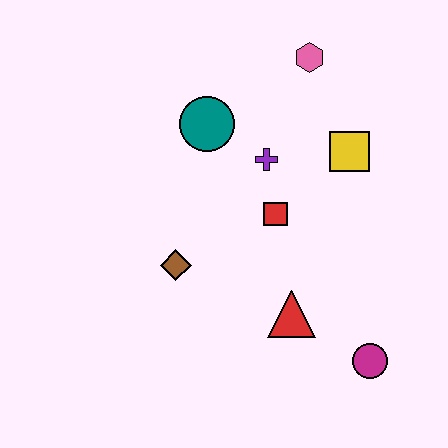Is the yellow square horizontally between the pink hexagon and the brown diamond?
No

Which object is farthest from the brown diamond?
The pink hexagon is farthest from the brown diamond.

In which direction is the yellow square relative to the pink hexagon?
The yellow square is below the pink hexagon.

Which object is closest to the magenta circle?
The red triangle is closest to the magenta circle.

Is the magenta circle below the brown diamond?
Yes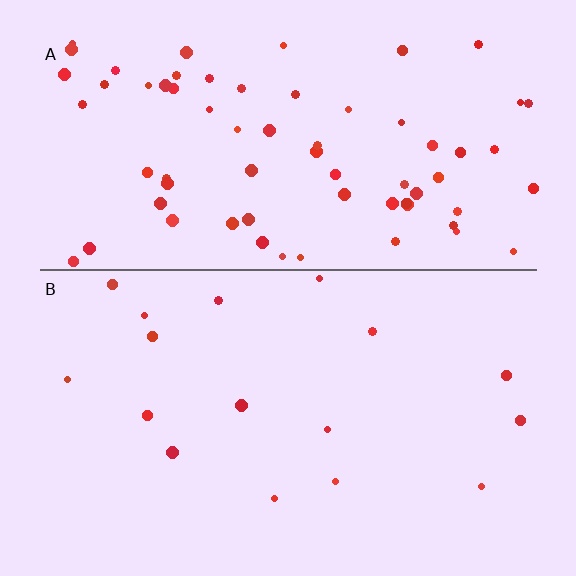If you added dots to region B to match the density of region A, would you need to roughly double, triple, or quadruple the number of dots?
Approximately quadruple.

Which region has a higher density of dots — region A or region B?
A (the top).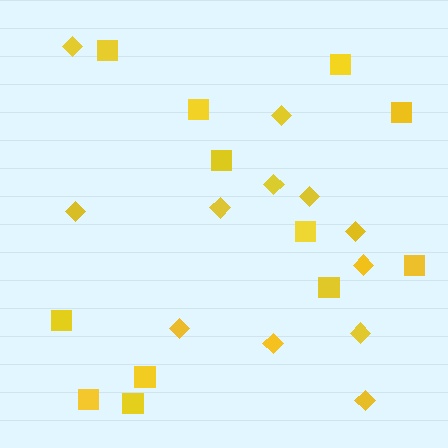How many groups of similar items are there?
There are 2 groups: one group of diamonds (12) and one group of squares (12).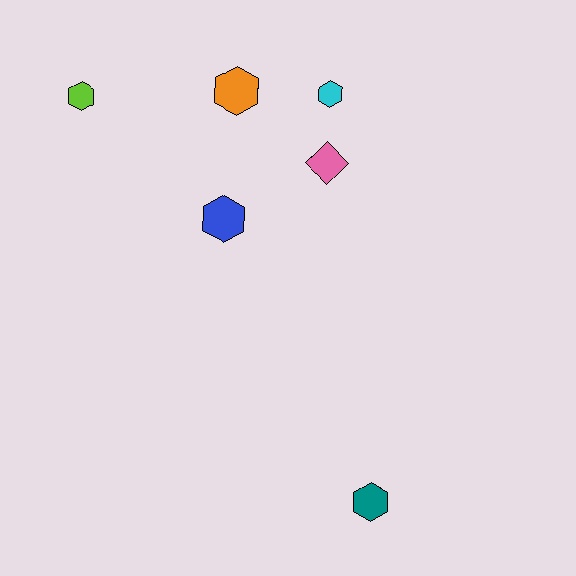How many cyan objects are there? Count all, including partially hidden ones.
There is 1 cyan object.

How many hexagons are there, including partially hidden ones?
There are 5 hexagons.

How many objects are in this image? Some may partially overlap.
There are 6 objects.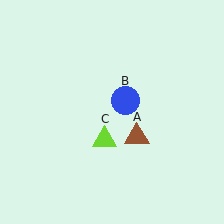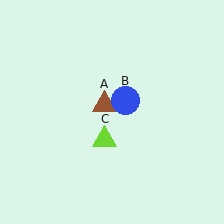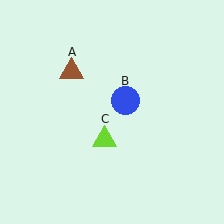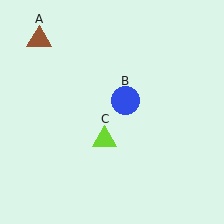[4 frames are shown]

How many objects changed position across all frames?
1 object changed position: brown triangle (object A).